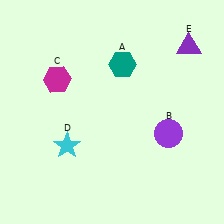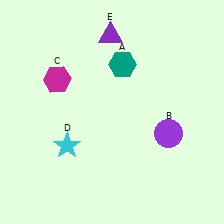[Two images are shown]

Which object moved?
The purple triangle (E) moved left.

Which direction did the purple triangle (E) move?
The purple triangle (E) moved left.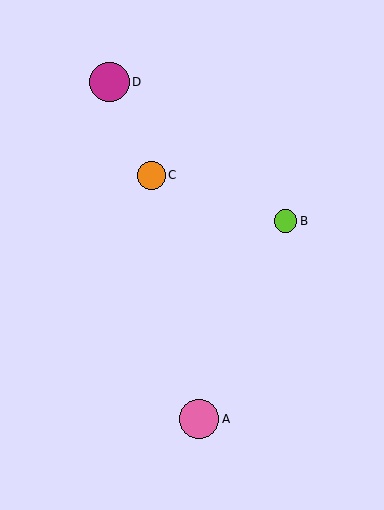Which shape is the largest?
The magenta circle (labeled D) is the largest.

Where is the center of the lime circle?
The center of the lime circle is at (285, 221).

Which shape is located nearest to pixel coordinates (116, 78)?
The magenta circle (labeled D) at (109, 82) is nearest to that location.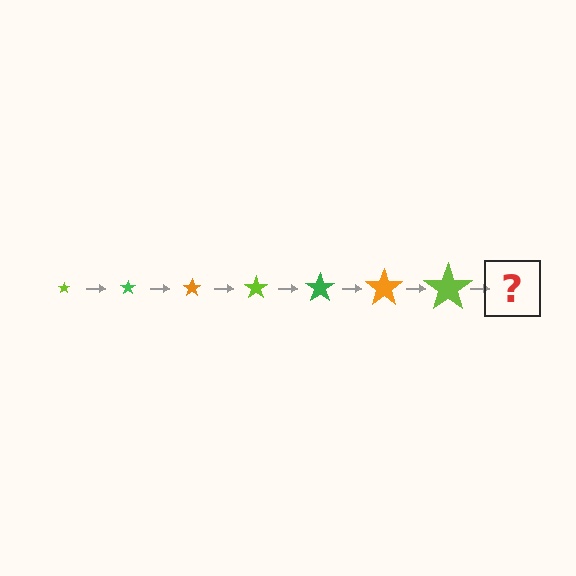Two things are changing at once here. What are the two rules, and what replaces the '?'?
The two rules are that the star grows larger each step and the color cycles through lime, green, and orange. The '?' should be a green star, larger than the previous one.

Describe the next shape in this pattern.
It should be a green star, larger than the previous one.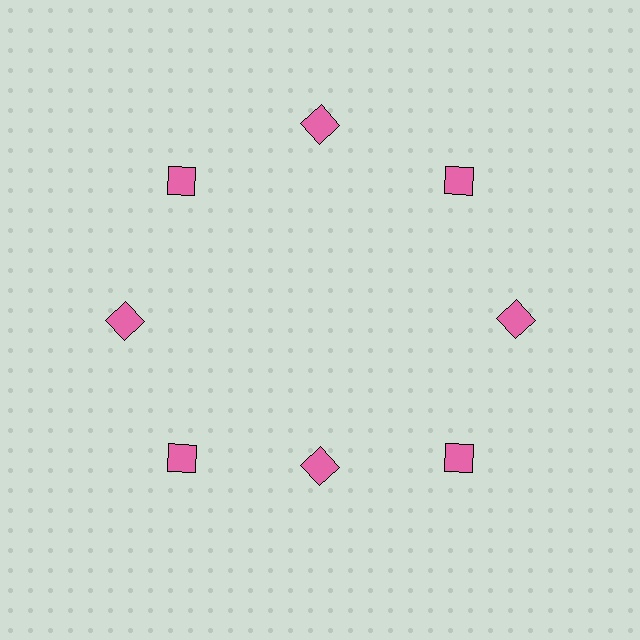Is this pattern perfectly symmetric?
No. The 8 pink squares are arranged in a ring, but one element near the 6 o'clock position is pulled inward toward the center, breaking the 8-fold rotational symmetry.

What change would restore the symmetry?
The symmetry would be restored by moving it outward, back onto the ring so that all 8 squares sit at equal angles and equal distance from the center.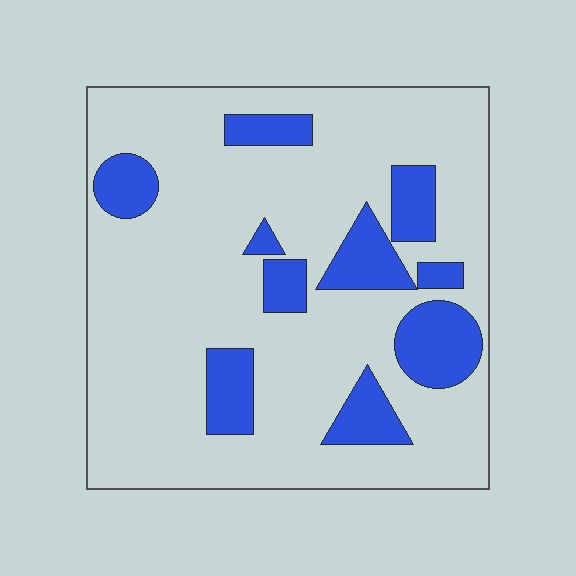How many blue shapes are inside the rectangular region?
10.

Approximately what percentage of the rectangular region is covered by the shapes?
Approximately 20%.